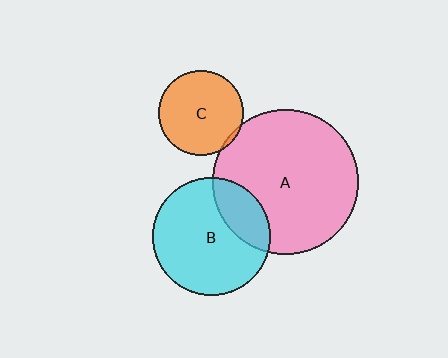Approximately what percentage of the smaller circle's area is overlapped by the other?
Approximately 5%.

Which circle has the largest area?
Circle A (pink).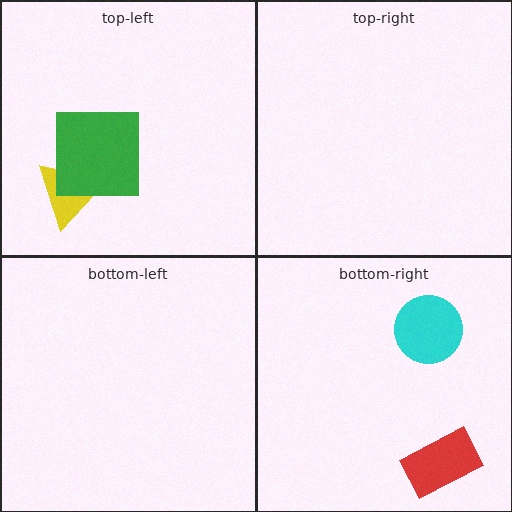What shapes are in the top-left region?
The yellow triangle, the green square.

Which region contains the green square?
The top-left region.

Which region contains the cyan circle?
The bottom-right region.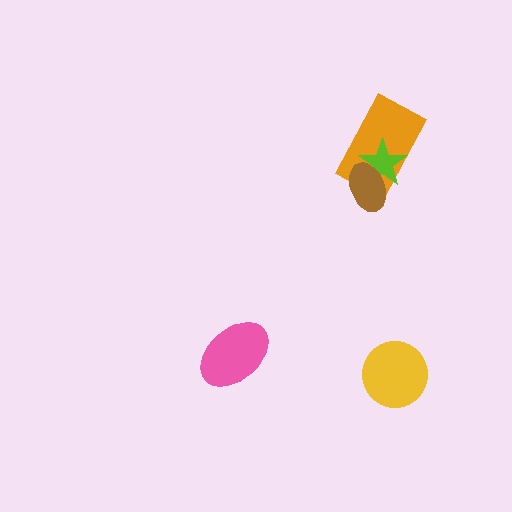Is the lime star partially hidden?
Yes, it is partially covered by another shape.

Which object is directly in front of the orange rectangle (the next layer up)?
The lime star is directly in front of the orange rectangle.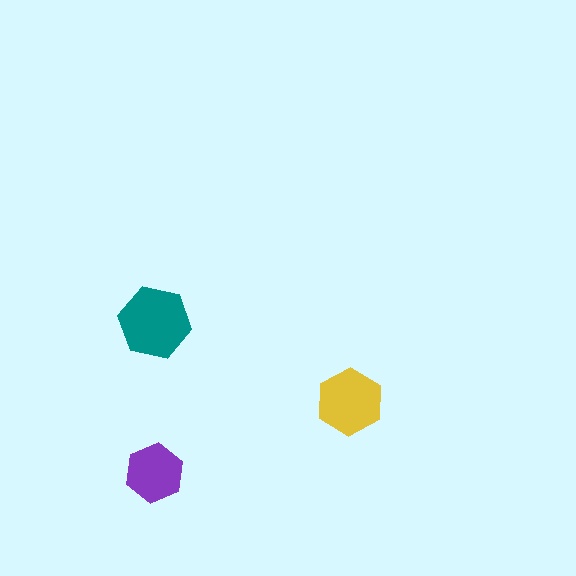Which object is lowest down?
The purple hexagon is bottommost.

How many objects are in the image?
There are 3 objects in the image.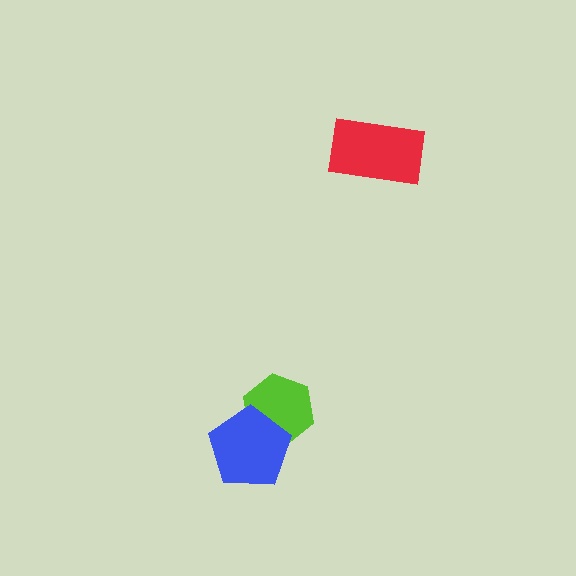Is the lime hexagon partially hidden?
Yes, it is partially covered by another shape.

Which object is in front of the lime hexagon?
The blue pentagon is in front of the lime hexagon.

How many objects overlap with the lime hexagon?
1 object overlaps with the lime hexagon.